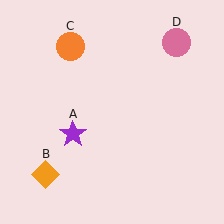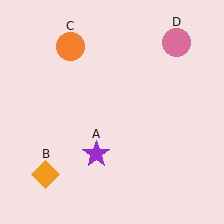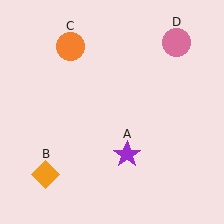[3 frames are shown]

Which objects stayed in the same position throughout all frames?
Orange diamond (object B) and orange circle (object C) and pink circle (object D) remained stationary.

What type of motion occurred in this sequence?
The purple star (object A) rotated counterclockwise around the center of the scene.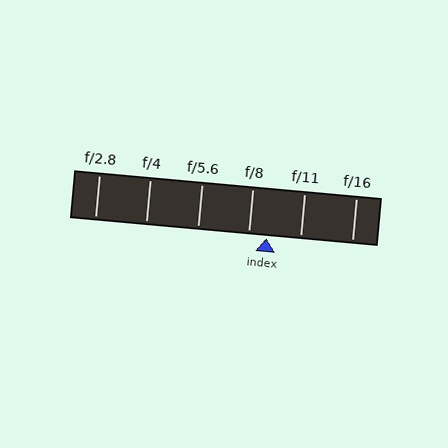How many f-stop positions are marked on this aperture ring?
There are 6 f-stop positions marked.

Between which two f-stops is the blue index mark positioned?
The index mark is between f/8 and f/11.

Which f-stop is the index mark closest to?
The index mark is closest to f/8.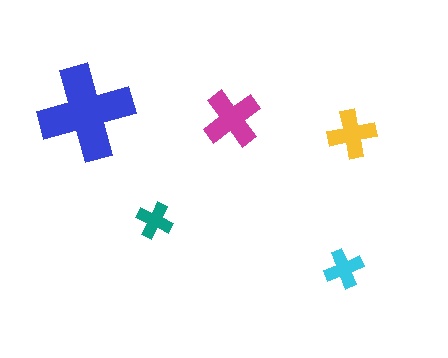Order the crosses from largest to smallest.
the blue one, the magenta one, the yellow one, the cyan one, the teal one.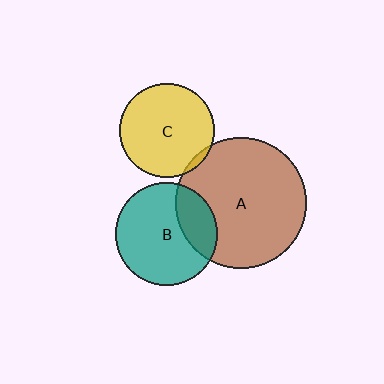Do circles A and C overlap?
Yes.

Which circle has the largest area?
Circle A (brown).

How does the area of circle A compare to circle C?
Approximately 1.9 times.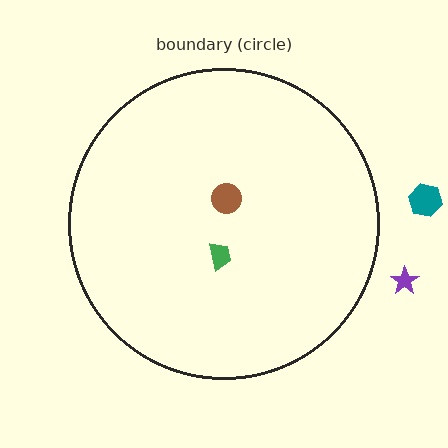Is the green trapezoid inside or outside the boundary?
Inside.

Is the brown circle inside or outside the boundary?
Inside.